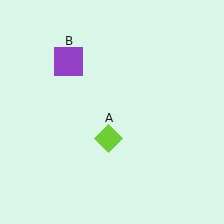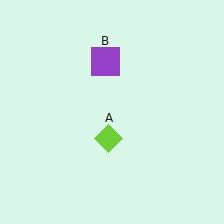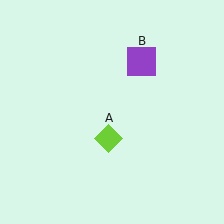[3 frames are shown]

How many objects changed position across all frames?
1 object changed position: purple square (object B).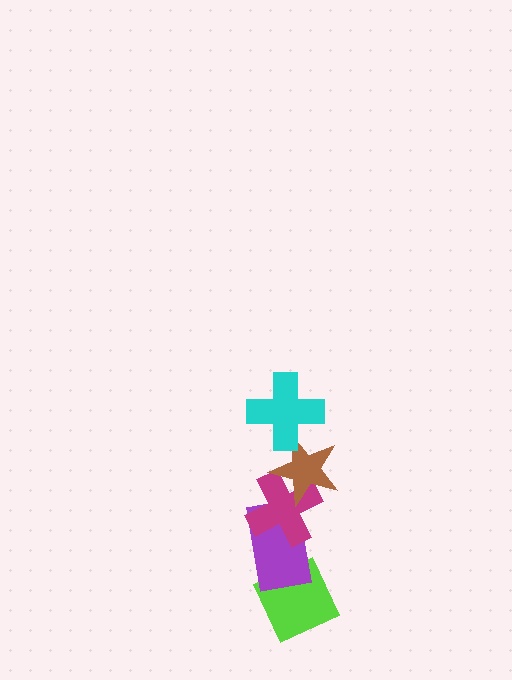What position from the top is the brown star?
The brown star is 2nd from the top.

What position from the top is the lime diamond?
The lime diamond is 5th from the top.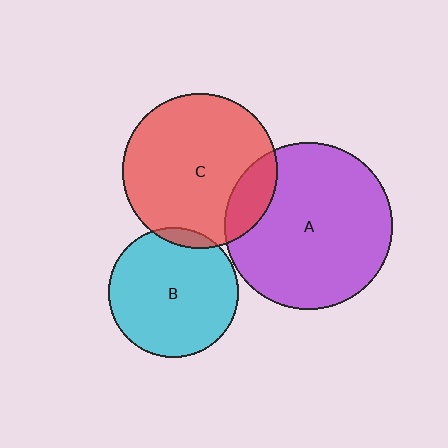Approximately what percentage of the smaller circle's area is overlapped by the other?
Approximately 5%.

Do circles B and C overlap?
Yes.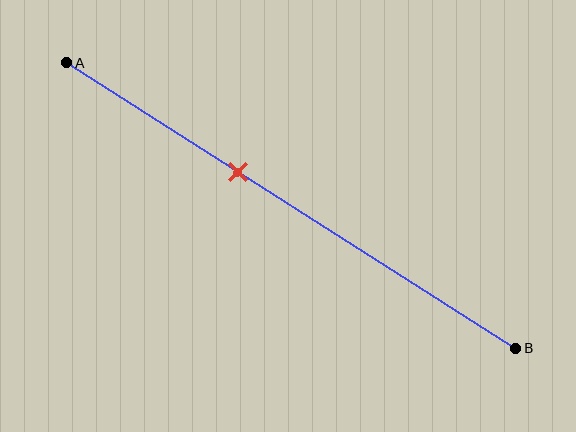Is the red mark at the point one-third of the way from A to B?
No, the mark is at about 40% from A, not at the 33% one-third point.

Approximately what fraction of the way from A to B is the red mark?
The red mark is approximately 40% of the way from A to B.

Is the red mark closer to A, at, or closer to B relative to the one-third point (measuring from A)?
The red mark is closer to point B than the one-third point of segment AB.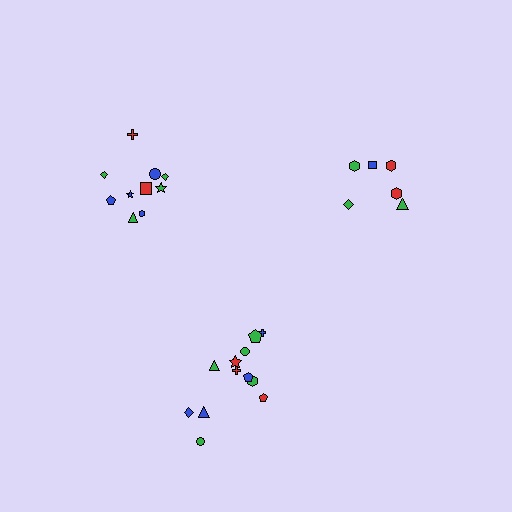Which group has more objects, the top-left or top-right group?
The top-left group.